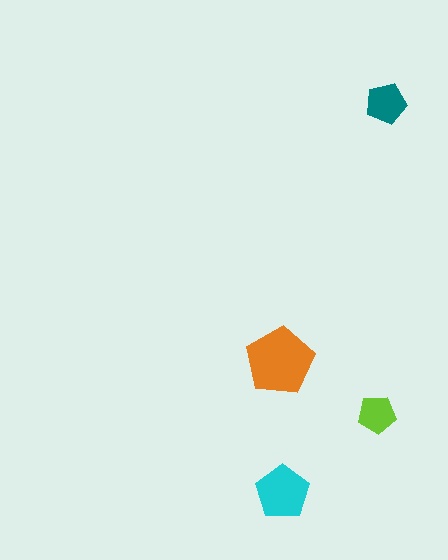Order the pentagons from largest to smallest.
the orange one, the cyan one, the teal one, the lime one.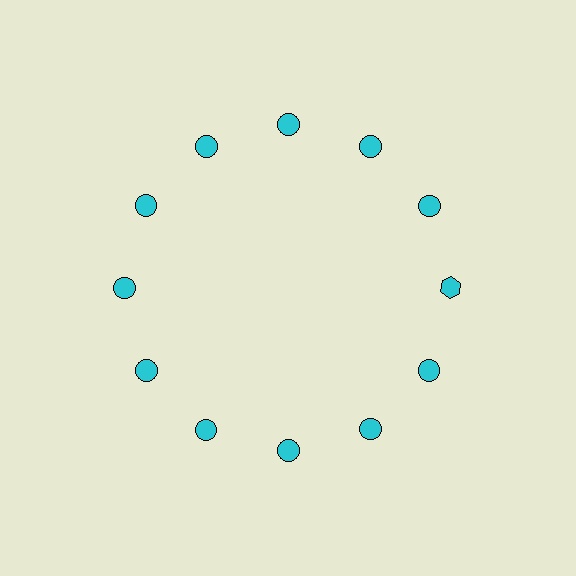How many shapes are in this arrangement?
There are 12 shapes arranged in a ring pattern.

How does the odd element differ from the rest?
It has a different shape: hexagon instead of circle.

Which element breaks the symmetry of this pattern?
The cyan hexagon at roughly the 3 o'clock position breaks the symmetry. All other shapes are cyan circles.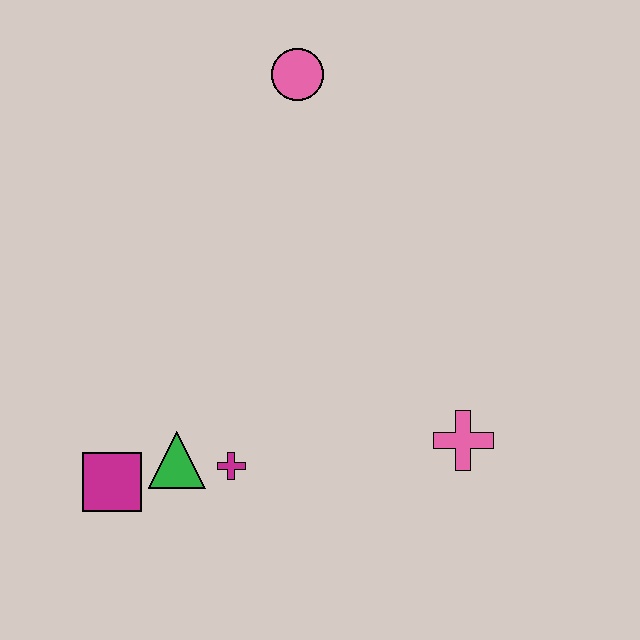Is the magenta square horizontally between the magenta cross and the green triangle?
No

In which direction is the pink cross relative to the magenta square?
The pink cross is to the right of the magenta square.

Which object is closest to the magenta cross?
The green triangle is closest to the magenta cross.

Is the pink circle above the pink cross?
Yes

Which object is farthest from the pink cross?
The pink circle is farthest from the pink cross.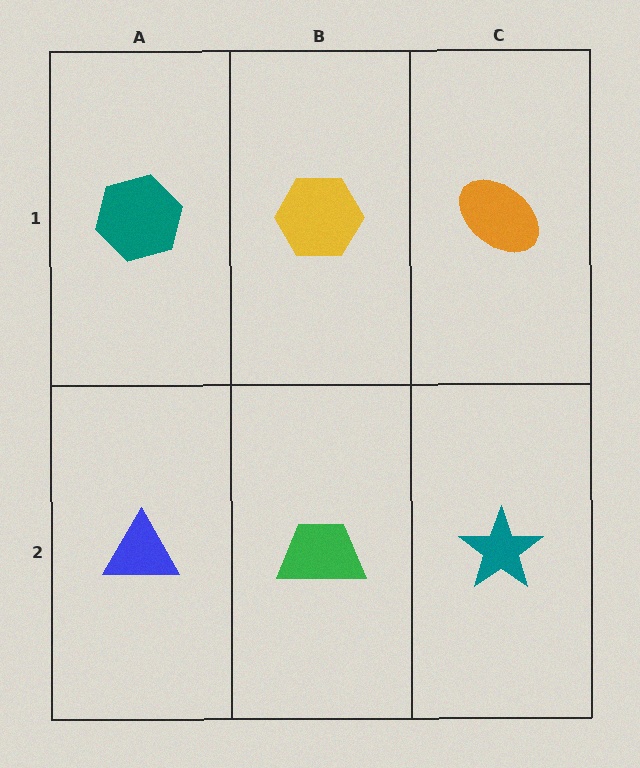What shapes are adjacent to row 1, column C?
A teal star (row 2, column C), a yellow hexagon (row 1, column B).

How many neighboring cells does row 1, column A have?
2.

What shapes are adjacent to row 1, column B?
A green trapezoid (row 2, column B), a teal hexagon (row 1, column A), an orange ellipse (row 1, column C).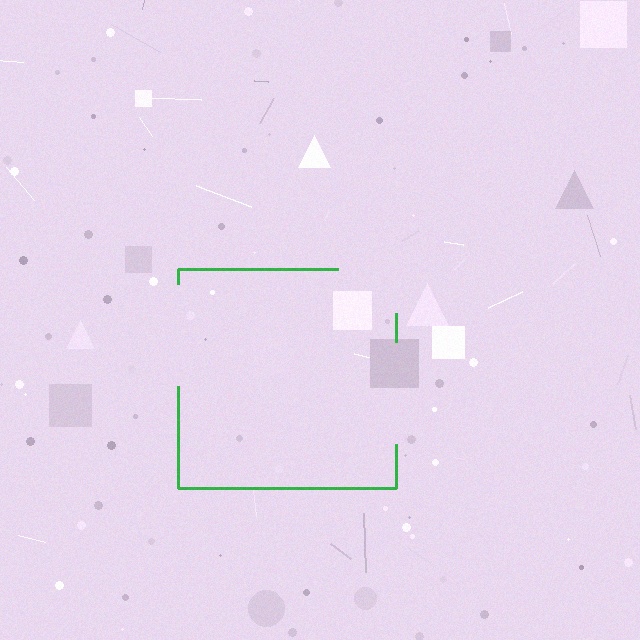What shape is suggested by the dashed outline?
The dashed outline suggests a square.